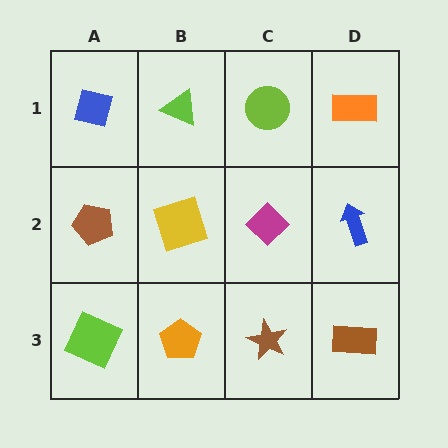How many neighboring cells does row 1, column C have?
3.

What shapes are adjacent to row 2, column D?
An orange rectangle (row 1, column D), a brown rectangle (row 3, column D), a magenta diamond (row 2, column C).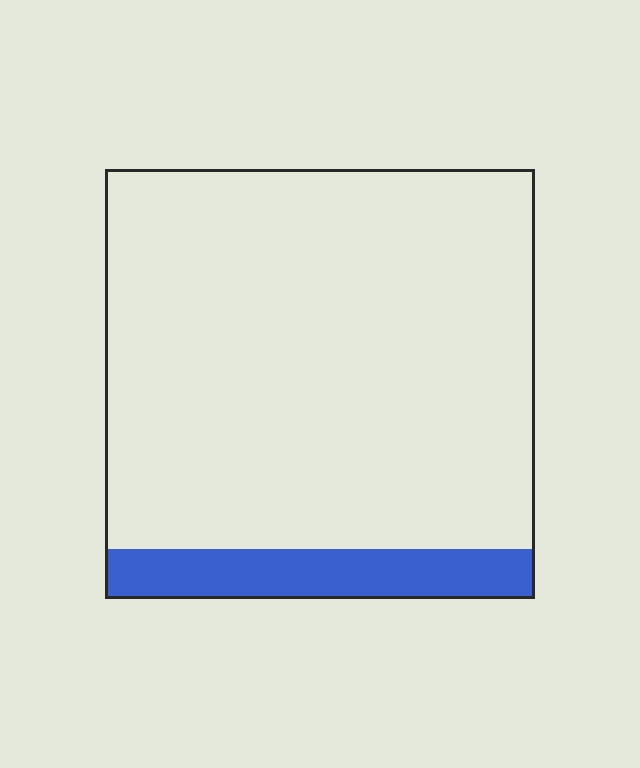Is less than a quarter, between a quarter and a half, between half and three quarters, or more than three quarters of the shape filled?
Less than a quarter.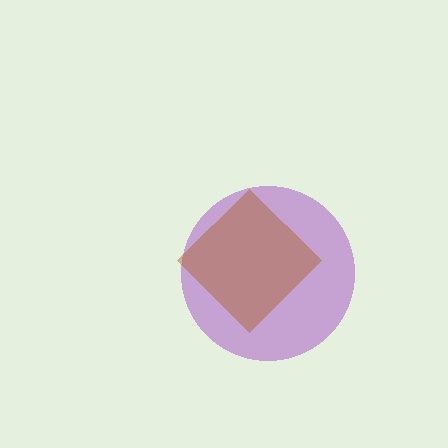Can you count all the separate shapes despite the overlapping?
Yes, there are 2 separate shapes.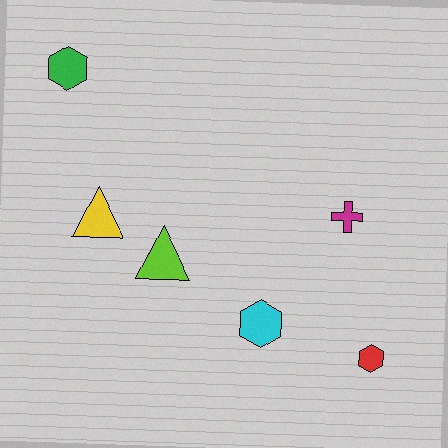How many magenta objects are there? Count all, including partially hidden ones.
There is 1 magenta object.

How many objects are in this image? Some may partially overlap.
There are 6 objects.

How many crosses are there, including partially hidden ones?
There is 1 cross.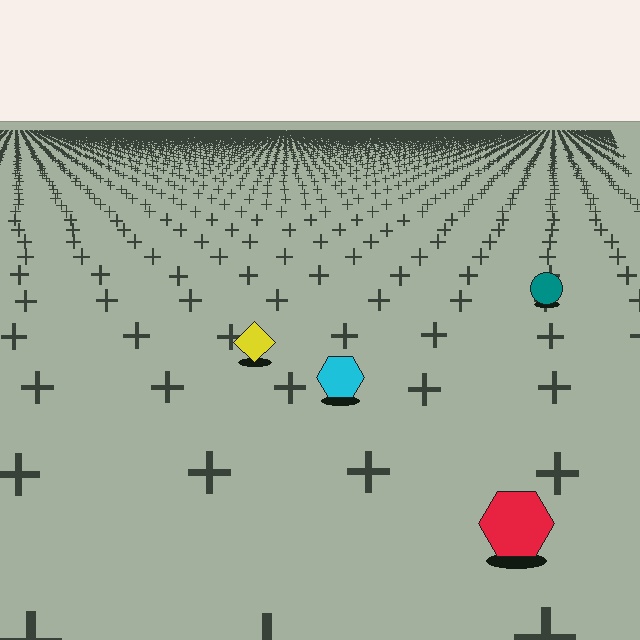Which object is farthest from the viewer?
The teal circle is farthest from the viewer. It appears smaller and the ground texture around it is denser.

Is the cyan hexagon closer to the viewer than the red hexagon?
No. The red hexagon is closer — you can tell from the texture gradient: the ground texture is coarser near it.